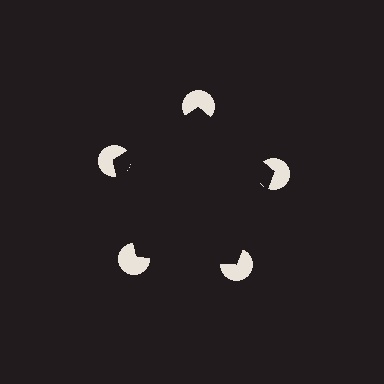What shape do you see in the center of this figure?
An illusory pentagon — its edges are inferred from the aligned wedge cuts in the pac-man discs, not physically drawn.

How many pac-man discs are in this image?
There are 5 — one at each vertex of the illusory pentagon.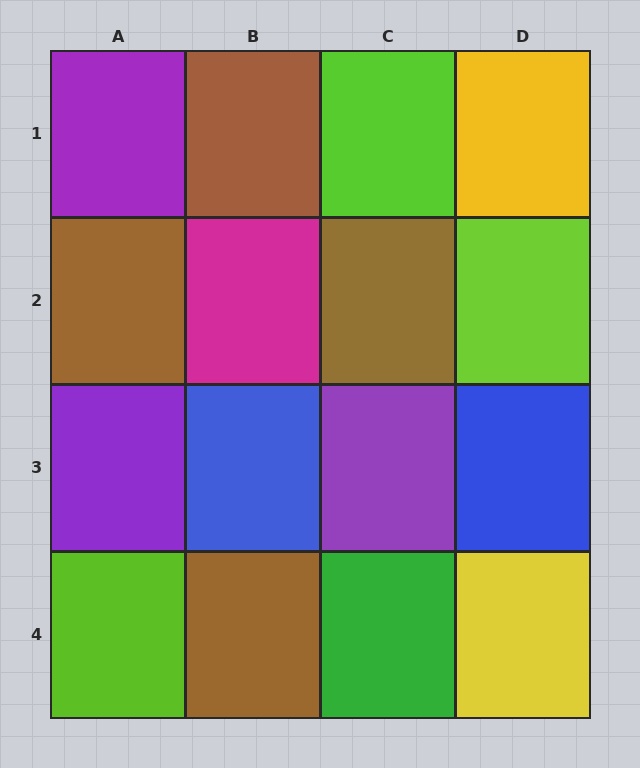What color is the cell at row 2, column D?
Lime.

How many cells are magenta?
1 cell is magenta.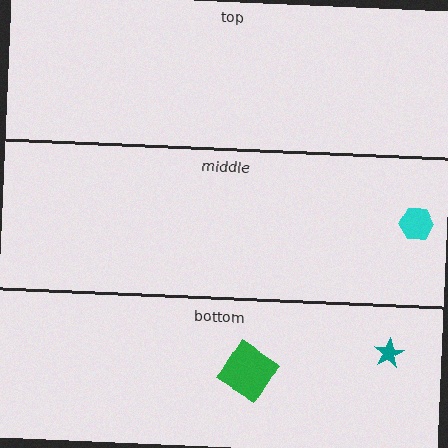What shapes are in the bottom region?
The teal star, the green diamond.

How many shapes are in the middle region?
1.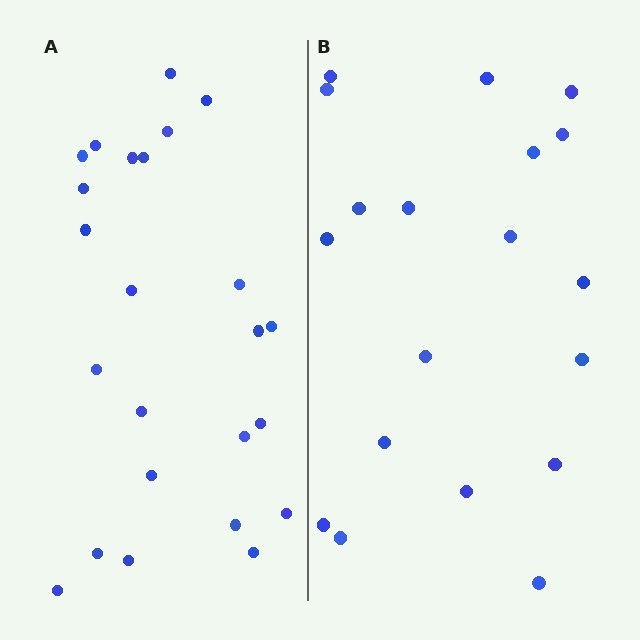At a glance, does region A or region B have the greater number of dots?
Region A (the left region) has more dots.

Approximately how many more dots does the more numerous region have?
Region A has about 5 more dots than region B.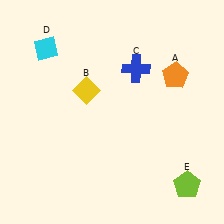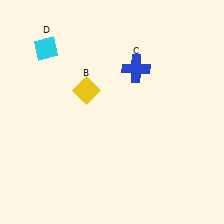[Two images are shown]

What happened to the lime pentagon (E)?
The lime pentagon (E) was removed in Image 2. It was in the bottom-right area of Image 1.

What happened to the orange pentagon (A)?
The orange pentagon (A) was removed in Image 2. It was in the top-right area of Image 1.